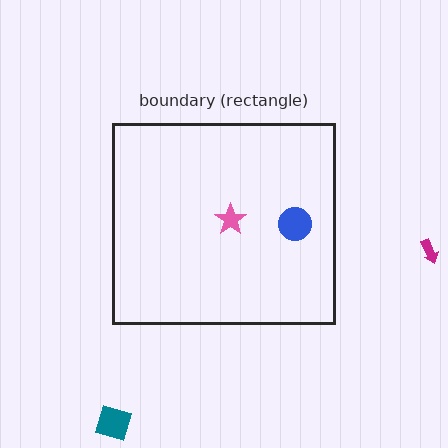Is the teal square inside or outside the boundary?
Outside.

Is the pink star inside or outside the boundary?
Inside.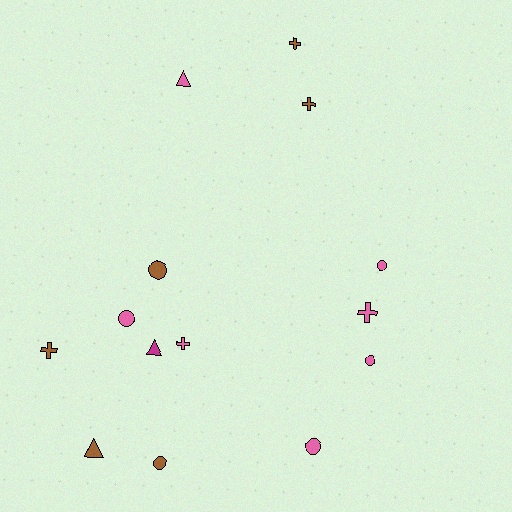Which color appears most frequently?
Pink, with 7 objects.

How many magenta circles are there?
There are no magenta circles.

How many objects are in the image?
There are 14 objects.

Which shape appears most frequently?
Circle, with 6 objects.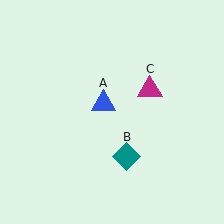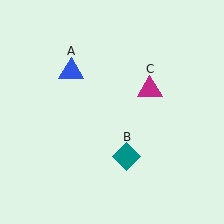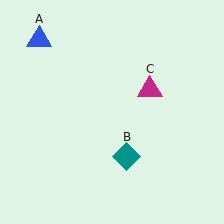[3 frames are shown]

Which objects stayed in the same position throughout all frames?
Teal diamond (object B) and magenta triangle (object C) remained stationary.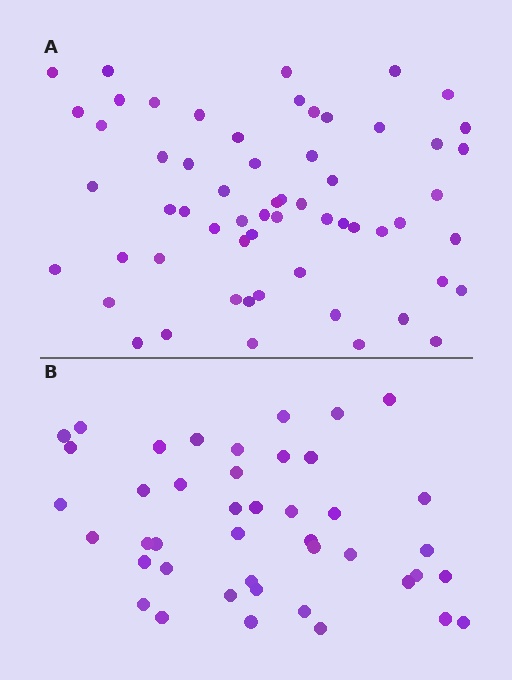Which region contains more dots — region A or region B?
Region A (the top region) has more dots.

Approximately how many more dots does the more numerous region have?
Region A has approximately 15 more dots than region B.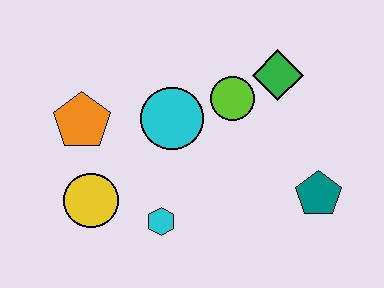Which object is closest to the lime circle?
The green diamond is closest to the lime circle.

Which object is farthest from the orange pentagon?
The teal pentagon is farthest from the orange pentagon.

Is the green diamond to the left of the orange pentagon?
No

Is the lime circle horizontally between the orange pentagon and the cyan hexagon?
No